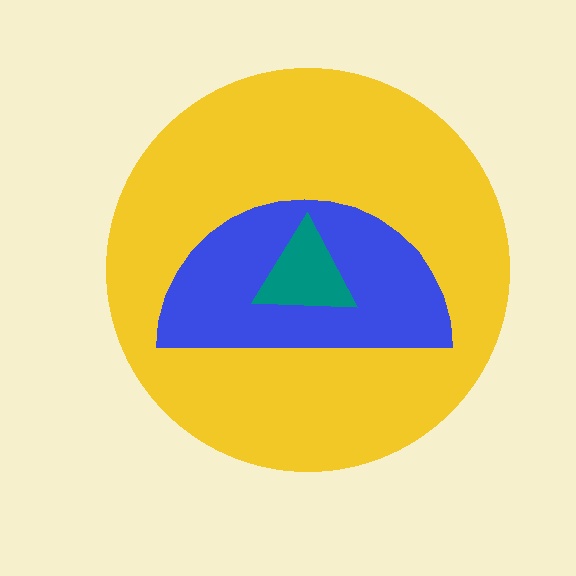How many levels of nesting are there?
3.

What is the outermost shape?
The yellow circle.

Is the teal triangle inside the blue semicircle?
Yes.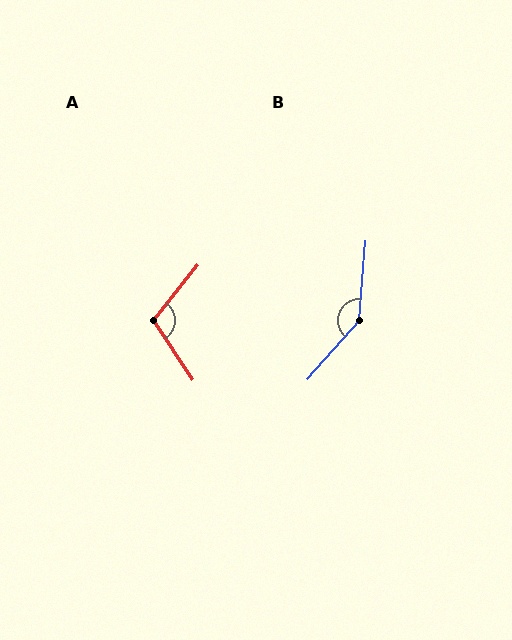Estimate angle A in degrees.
Approximately 108 degrees.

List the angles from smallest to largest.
A (108°), B (143°).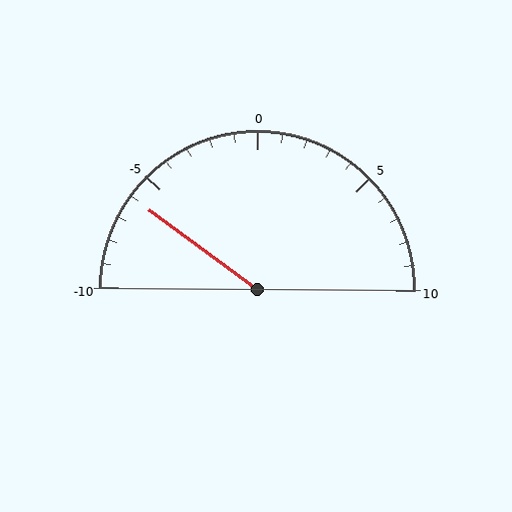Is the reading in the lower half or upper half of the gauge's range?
The reading is in the lower half of the range (-10 to 10).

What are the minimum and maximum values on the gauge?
The gauge ranges from -10 to 10.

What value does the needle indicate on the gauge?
The needle indicates approximately -6.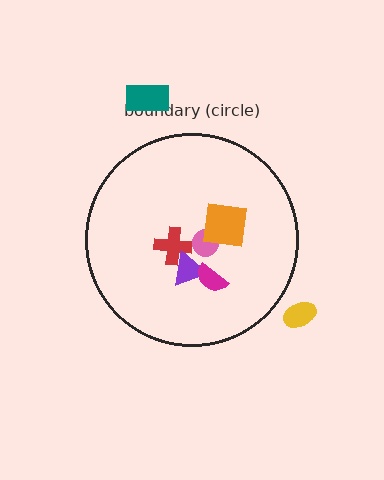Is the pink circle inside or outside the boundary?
Inside.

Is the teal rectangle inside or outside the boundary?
Outside.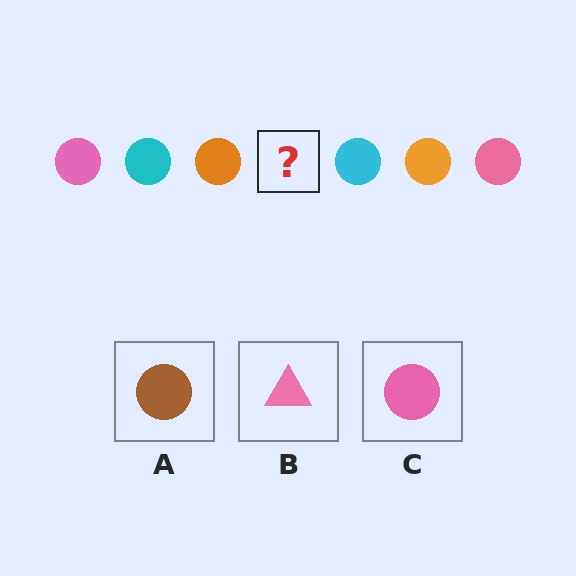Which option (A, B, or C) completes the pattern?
C.